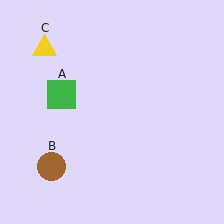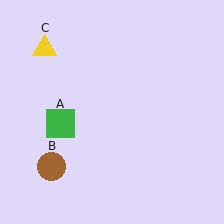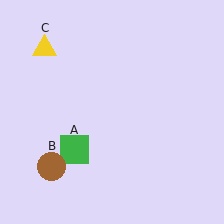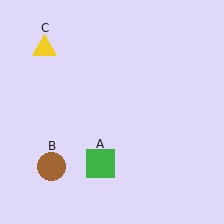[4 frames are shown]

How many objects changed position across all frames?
1 object changed position: green square (object A).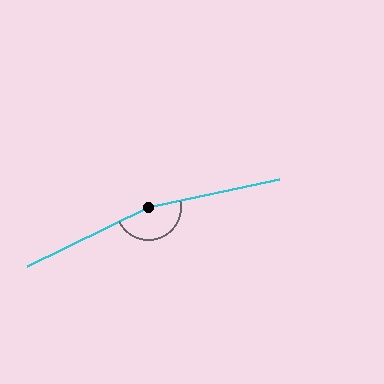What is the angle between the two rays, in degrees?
Approximately 166 degrees.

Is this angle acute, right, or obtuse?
It is obtuse.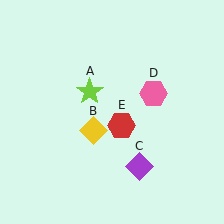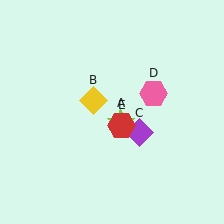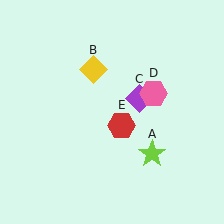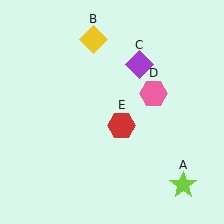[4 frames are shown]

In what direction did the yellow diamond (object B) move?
The yellow diamond (object B) moved up.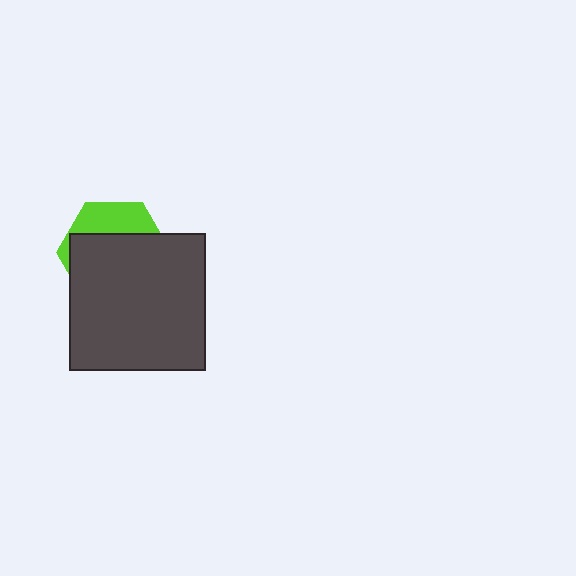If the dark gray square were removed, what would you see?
You would see the complete lime hexagon.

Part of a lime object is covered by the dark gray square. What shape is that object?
It is a hexagon.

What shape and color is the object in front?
The object in front is a dark gray square.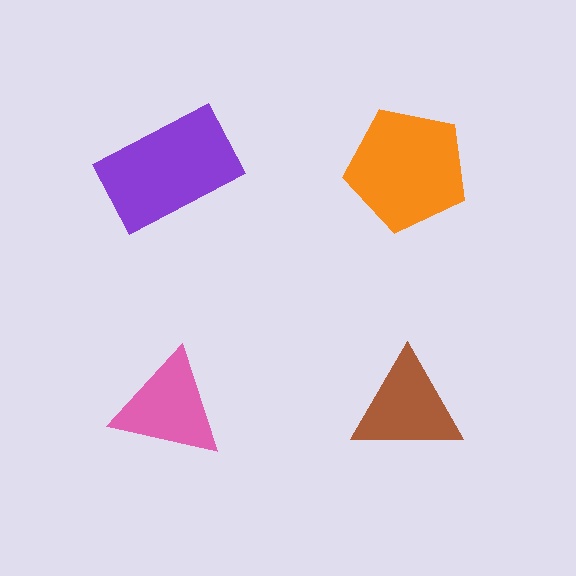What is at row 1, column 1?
A purple rectangle.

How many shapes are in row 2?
2 shapes.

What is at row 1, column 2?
An orange pentagon.